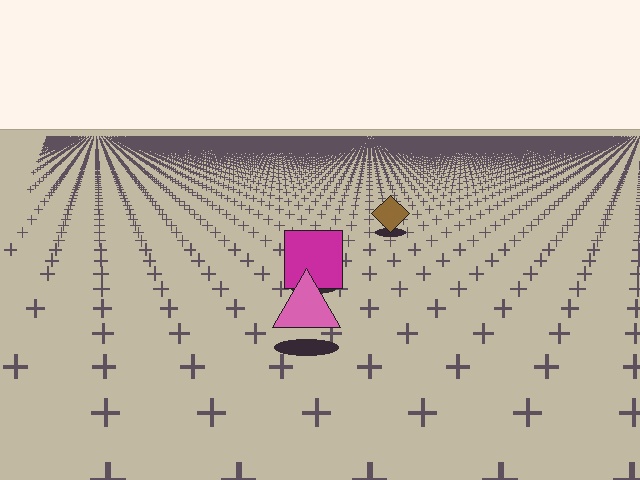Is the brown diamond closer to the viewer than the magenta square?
No. The magenta square is closer — you can tell from the texture gradient: the ground texture is coarser near it.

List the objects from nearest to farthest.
From nearest to farthest: the pink triangle, the magenta square, the brown diamond.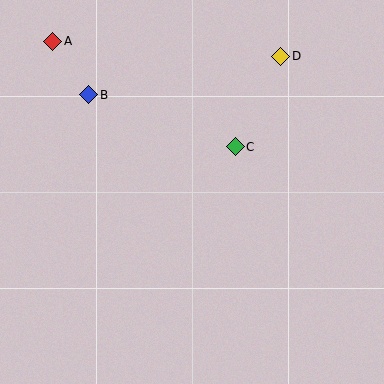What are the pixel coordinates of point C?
Point C is at (235, 147).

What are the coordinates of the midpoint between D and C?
The midpoint between D and C is at (258, 102).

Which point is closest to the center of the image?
Point C at (235, 147) is closest to the center.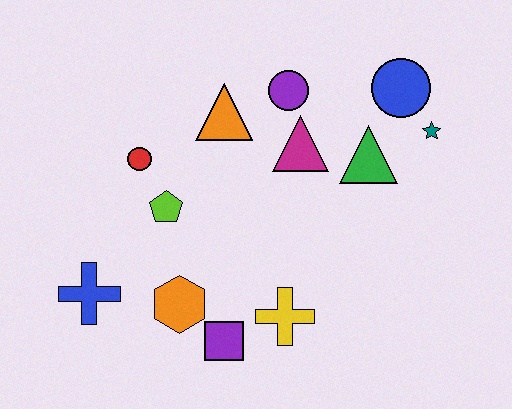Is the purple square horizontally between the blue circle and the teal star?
No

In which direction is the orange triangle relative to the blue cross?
The orange triangle is above the blue cross.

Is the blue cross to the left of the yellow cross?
Yes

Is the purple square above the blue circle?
No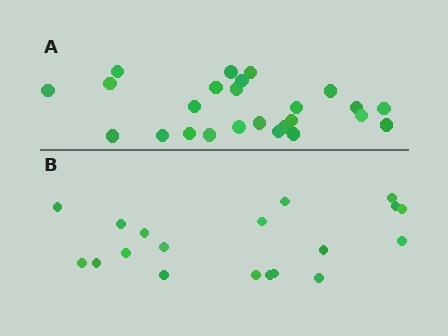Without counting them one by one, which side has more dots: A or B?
Region A (the top region) has more dots.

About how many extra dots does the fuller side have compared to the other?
Region A has about 6 more dots than region B.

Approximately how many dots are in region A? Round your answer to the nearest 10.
About 20 dots. (The exact count is 25, which rounds to 20.)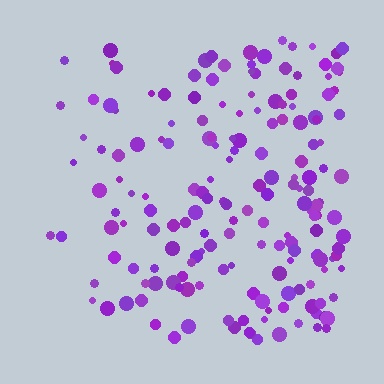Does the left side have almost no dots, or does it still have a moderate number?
Still a moderate number, just noticeably fewer than the right.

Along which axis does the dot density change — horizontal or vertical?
Horizontal.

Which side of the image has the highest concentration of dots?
The right.